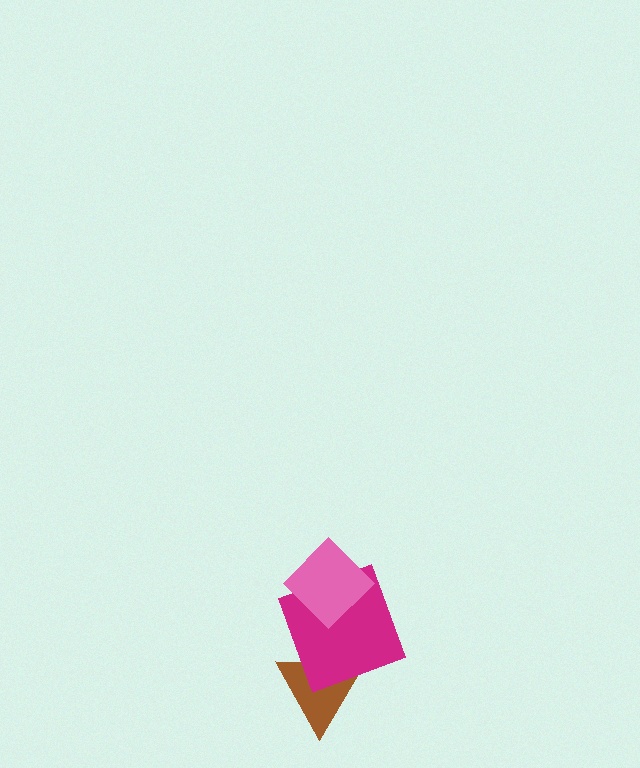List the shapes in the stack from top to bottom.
From top to bottom: the pink diamond, the magenta square, the brown triangle.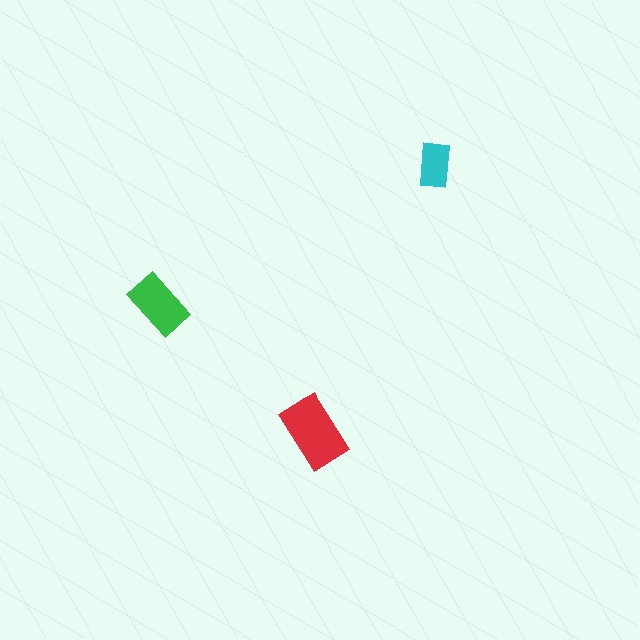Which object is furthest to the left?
The green rectangle is leftmost.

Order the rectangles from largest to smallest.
the red one, the green one, the cyan one.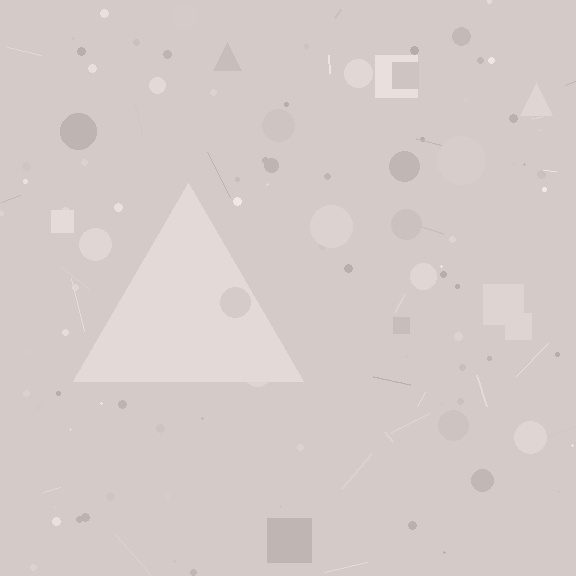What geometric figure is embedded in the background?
A triangle is embedded in the background.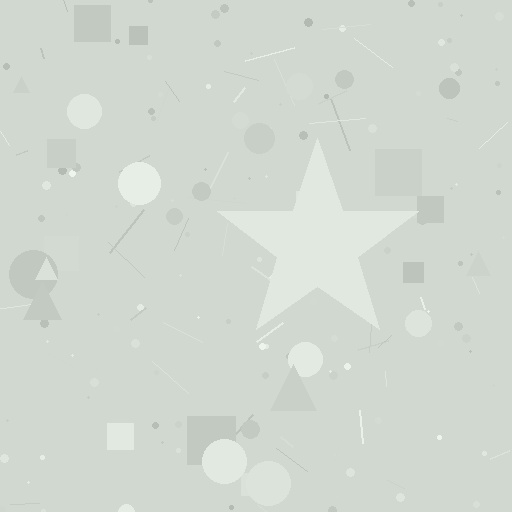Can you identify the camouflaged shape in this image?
The camouflaged shape is a star.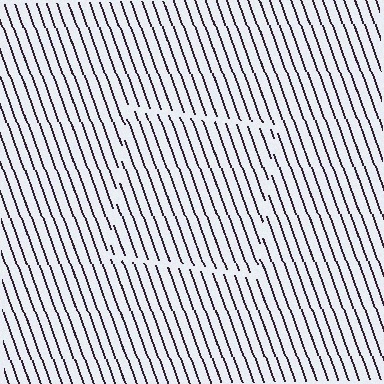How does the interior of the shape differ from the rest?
The interior of the shape contains the same grating, shifted by half a period — the contour is defined by the phase discontinuity where line-ends from the inner and outer gratings abut.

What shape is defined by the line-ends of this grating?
An illusory square. The interior of the shape contains the same grating, shifted by half a period — the contour is defined by the phase discontinuity where line-ends from the inner and outer gratings abut.